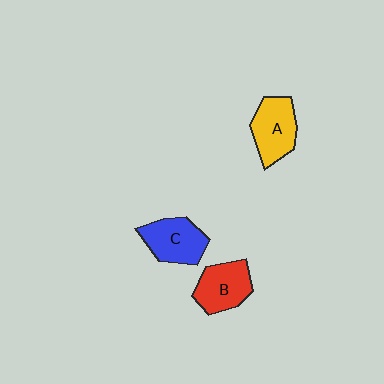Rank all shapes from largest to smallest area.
From largest to smallest: A (yellow), C (blue), B (red).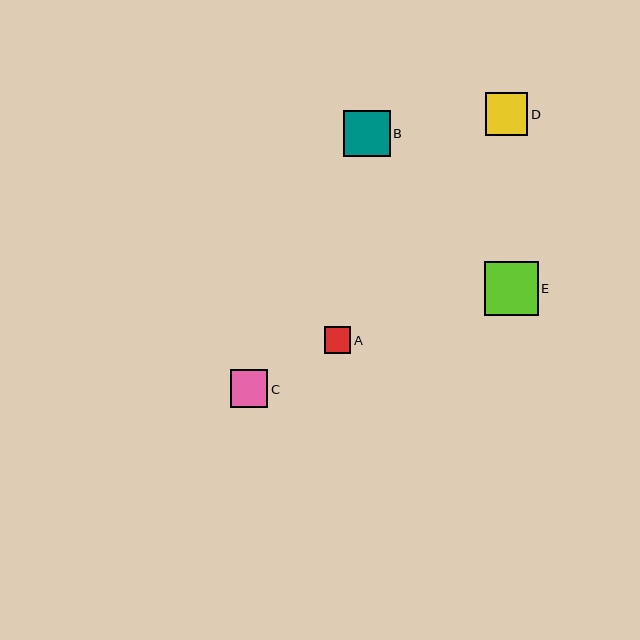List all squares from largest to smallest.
From largest to smallest: E, B, D, C, A.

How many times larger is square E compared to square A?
Square E is approximately 2.0 times the size of square A.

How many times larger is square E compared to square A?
Square E is approximately 2.0 times the size of square A.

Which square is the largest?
Square E is the largest with a size of approximately 54 pixels.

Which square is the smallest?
Square A is the smallest with a size of approximately 27 pixels.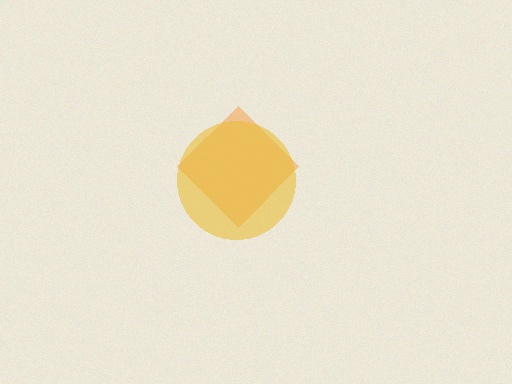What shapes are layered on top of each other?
The layered shapes are: an orange diamond, a yellow circle.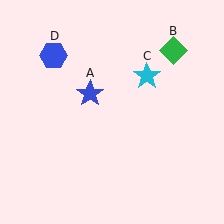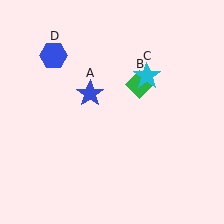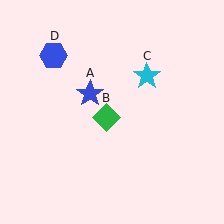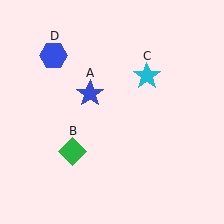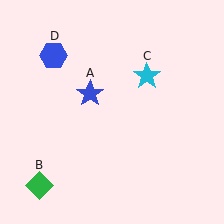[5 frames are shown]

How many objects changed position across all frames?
1 object changed position: green diamond (object B).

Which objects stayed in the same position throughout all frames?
Blue star (object A) and cyan star (object C) and blue hexagon (object D) remained stationary.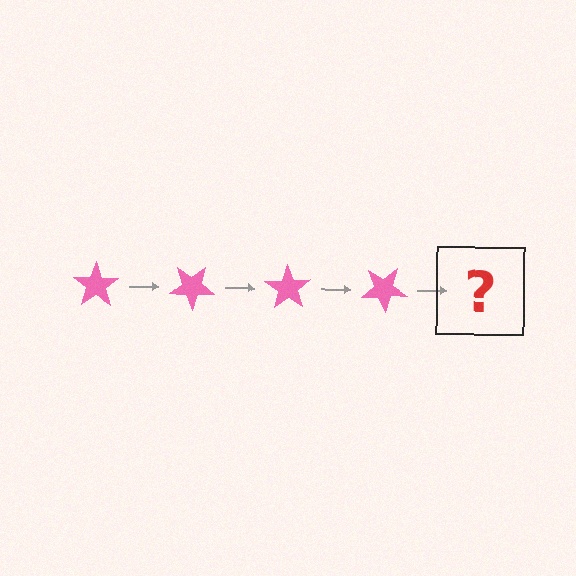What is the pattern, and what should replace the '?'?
The pattern is that the star rotates 35 degrees each step. The '?' should be a pink star rotated 140 degrees.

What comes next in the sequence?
The next element should be a pink star rotated 140 degrees.